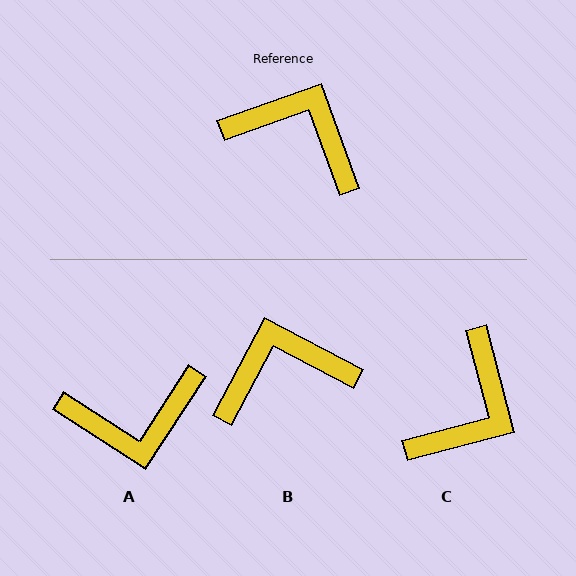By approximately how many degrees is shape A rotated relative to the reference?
Approximately 142 degrees clockwise.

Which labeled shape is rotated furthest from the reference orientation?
A, about 142 degrees away.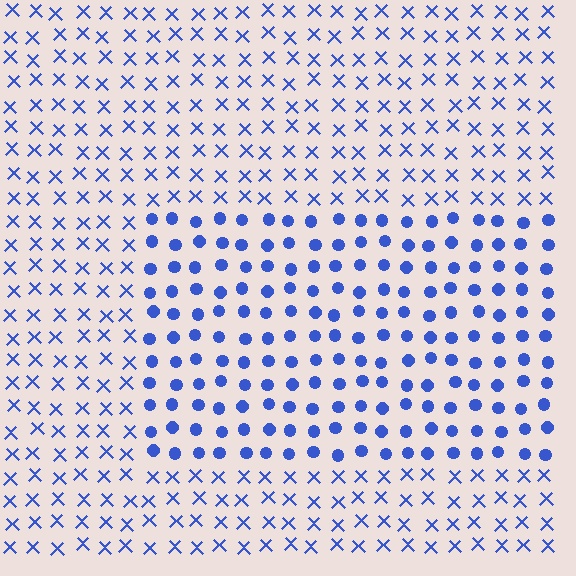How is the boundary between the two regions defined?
The boundary is defined by a change in element shape: circles inside vs. X marks outside. All elements share the same color and spacing.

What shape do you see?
I see a rectangle.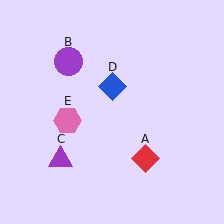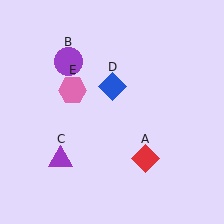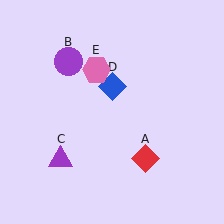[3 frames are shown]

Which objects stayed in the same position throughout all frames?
Red diamond (object A) and purple circle (object B) and purple triangle (object C) and blue diamond (object D) remained stationary.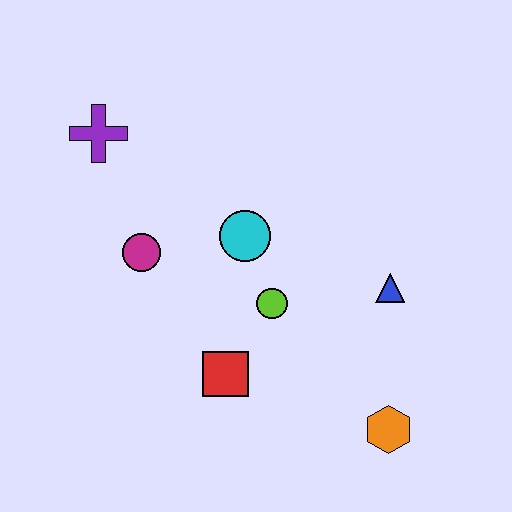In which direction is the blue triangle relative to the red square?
The blue triangle is to the right of the red square.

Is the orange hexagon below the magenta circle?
Yes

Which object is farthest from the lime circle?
The purple cross is farthest from the lime circle.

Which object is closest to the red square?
The lime circle is closest to the red square.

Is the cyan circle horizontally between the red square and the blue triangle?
Yes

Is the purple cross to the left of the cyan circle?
Yes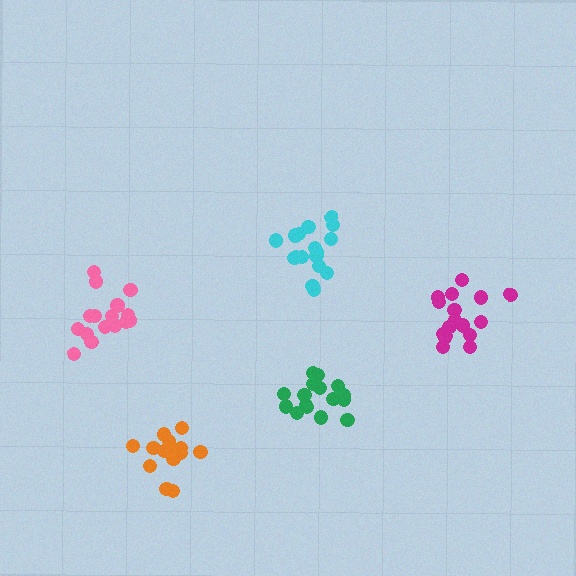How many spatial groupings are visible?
There are 5 spatial groupings.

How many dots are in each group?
Group 1: 17 dots, Group 2: 16 dots, Group 3: 16 dots, Group 4: 14 dots, Group 5: 17 dots (80 total).